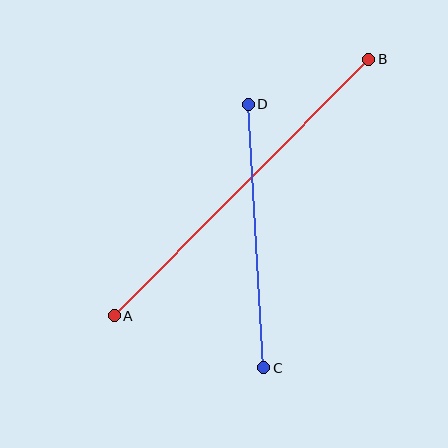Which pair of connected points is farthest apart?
Points A and B are farthest apart.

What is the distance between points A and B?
The distance is approximately 361 pixels.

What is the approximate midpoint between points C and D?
The midpoint is at approximately (256, 236) pixels.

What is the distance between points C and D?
The distance is approximately 264 pixels.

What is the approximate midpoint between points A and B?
The midpoint is at approximately (241, 188) pixels.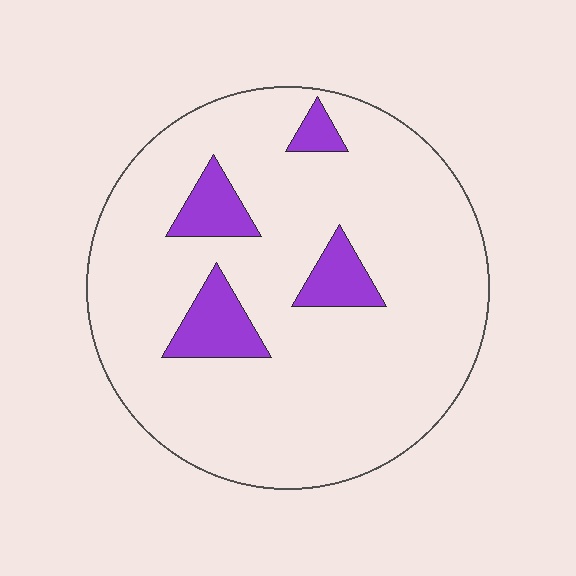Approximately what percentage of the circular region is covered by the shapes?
Approximately 10%.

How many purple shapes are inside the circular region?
4.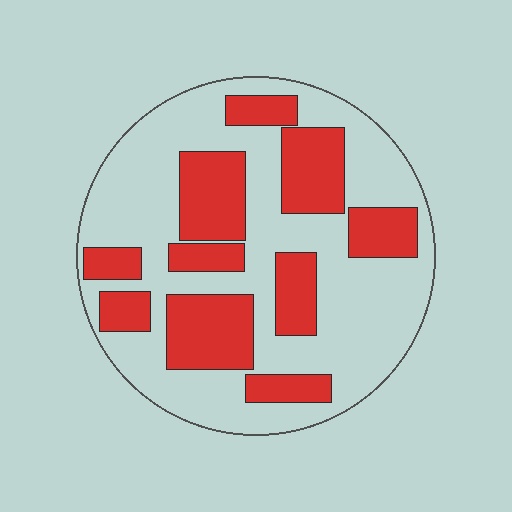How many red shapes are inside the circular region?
10.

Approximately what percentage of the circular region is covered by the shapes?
Approximately 35%.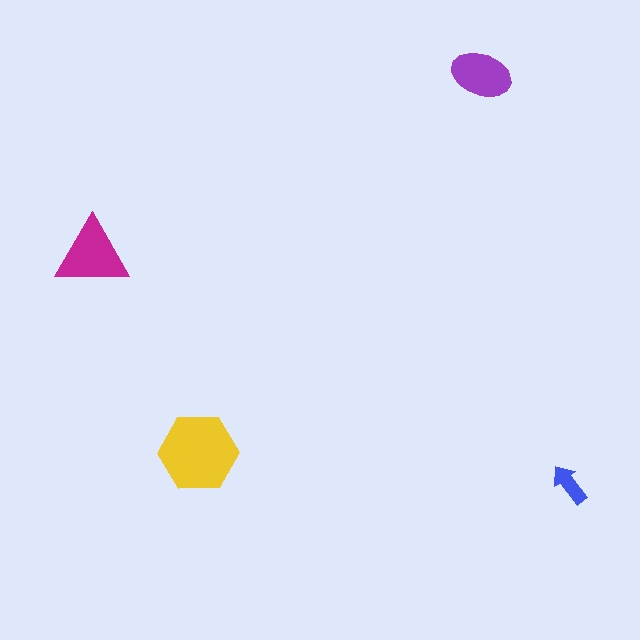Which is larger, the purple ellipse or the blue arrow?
The purple ellipse.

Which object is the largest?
The yellow hexagon.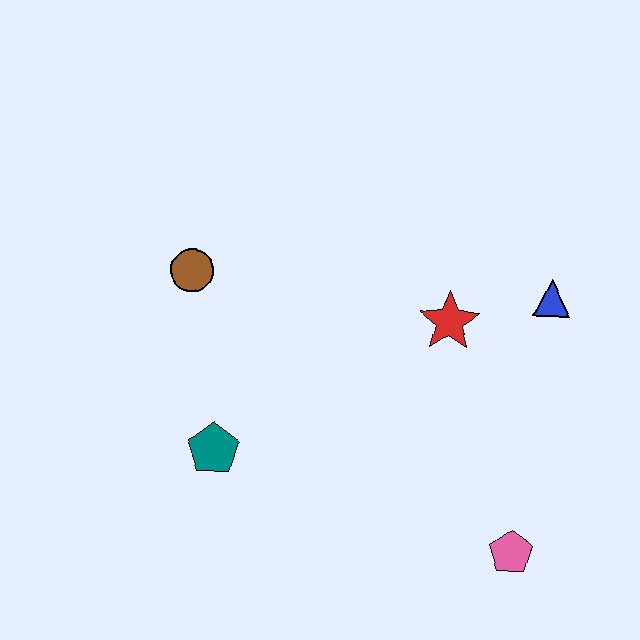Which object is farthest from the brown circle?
The pink pentagon is farthest from the brown circle.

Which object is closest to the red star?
The blue triangle is closest to the red star.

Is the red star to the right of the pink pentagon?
No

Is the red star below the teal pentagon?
No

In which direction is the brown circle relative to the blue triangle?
The brown circle is to the left of the blue triangle.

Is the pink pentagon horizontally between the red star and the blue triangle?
Yes